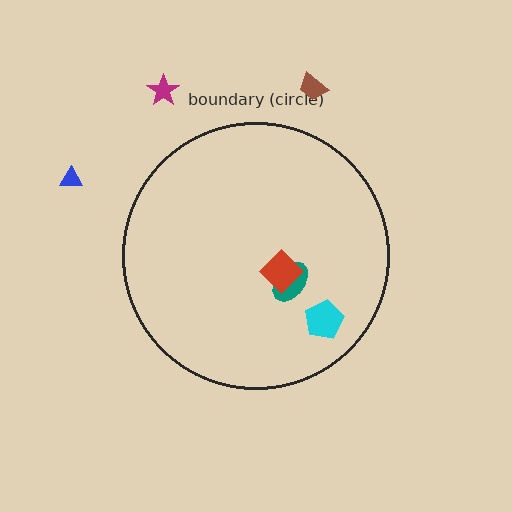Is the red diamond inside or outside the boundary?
Inside.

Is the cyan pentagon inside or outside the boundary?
Inside.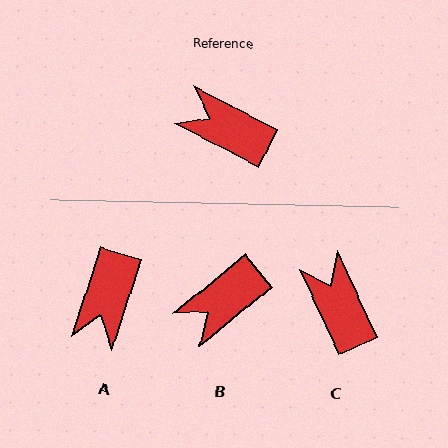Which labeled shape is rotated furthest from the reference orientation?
A, about 99 degrees away.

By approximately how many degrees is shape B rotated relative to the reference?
Approximately 67 degrees counter-clockwise.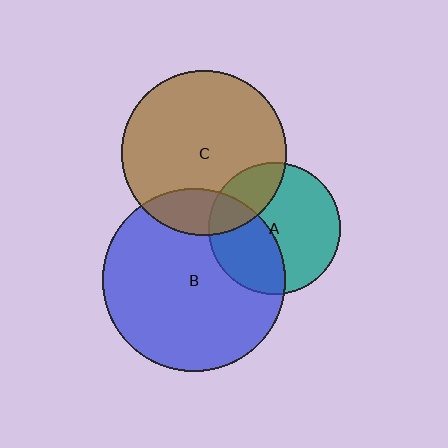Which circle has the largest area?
Circle B (blue).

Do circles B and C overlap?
Yes.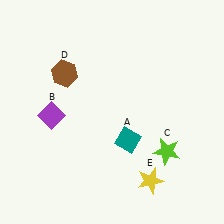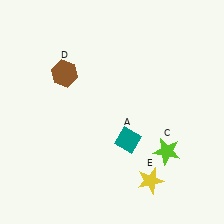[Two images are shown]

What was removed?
The purple diamond (B) was removed in Image 2.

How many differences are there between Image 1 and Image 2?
There is 1 difference between the two images.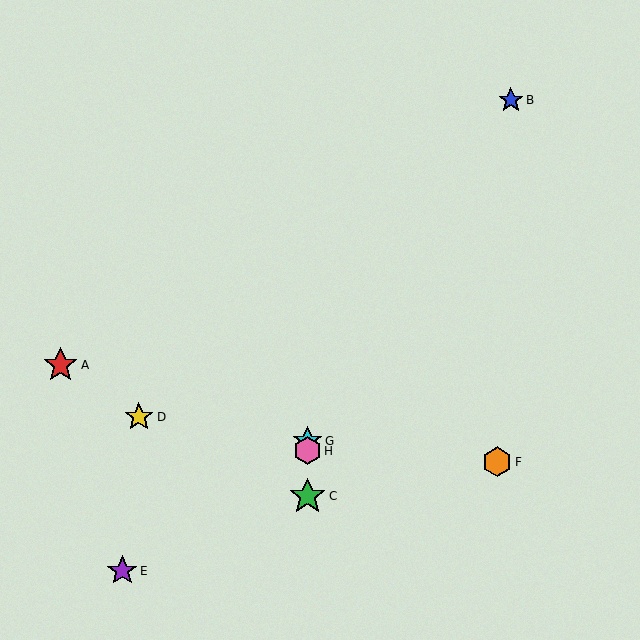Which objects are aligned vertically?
Objects C, G, H are aligned vertically.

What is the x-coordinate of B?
Object B is at x≈511.